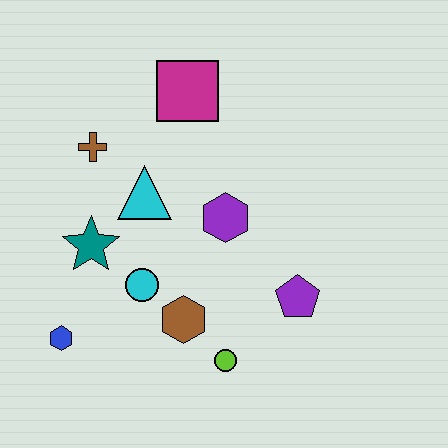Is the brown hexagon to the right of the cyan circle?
Yes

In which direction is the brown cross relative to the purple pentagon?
The brown cross is to the left of the purple pentagon.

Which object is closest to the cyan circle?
The brown hexagon is closest to the cyan circle.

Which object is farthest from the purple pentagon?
The brown cross is farthest from the purple pentagon.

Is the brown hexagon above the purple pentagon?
No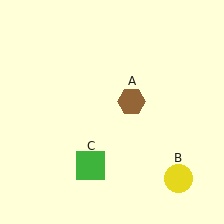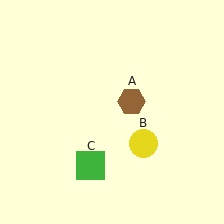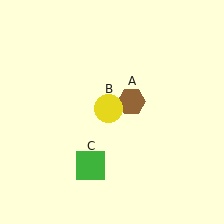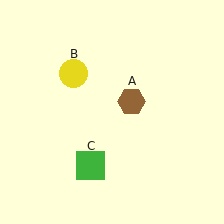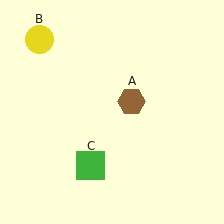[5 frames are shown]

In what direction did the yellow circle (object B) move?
The yellow circle (object B) moved up and to the left.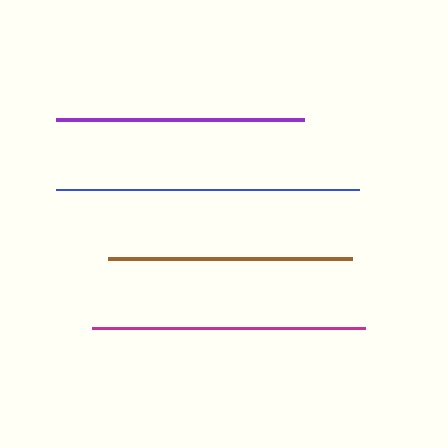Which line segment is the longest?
The blue line is the longest at approximately 303 pixels.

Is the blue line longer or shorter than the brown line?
The blue line is longer than the brown line.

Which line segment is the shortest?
The brown line is the shortest at approximately 244 pixels.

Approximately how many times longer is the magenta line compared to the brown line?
The magenta line is approximately 1.1 times the length of the brown line.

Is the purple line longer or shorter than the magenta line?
The magenta line is longer than the purple line.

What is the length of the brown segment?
The brown segment is approximately 244 pixels long.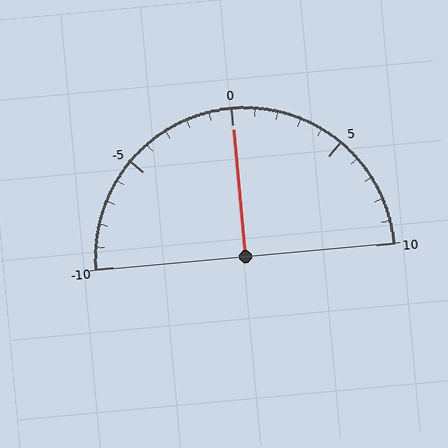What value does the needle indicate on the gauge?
The needle indicates approximately 0.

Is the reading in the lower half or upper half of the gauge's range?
The reading is in the upper half of the range (-10 to 10).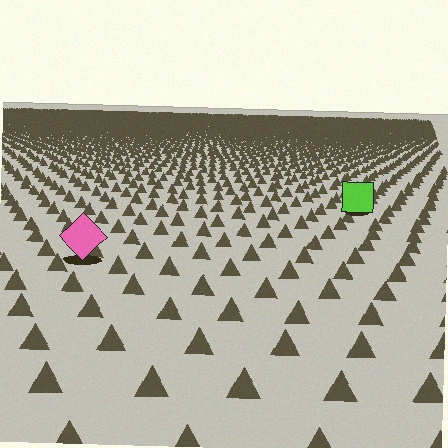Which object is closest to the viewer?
The pink diamond is closest. The texture marks near it are larger and more spread out.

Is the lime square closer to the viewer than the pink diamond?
No. The pink diamond is closer — you can tell from the texture gradient: the ground texture is coarser near it.